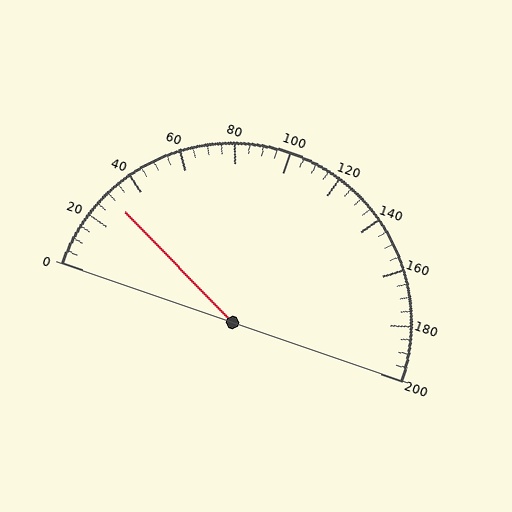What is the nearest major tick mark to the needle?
The nearest major tick mark is 40.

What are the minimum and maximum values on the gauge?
The gauge ranges from 0 to 200.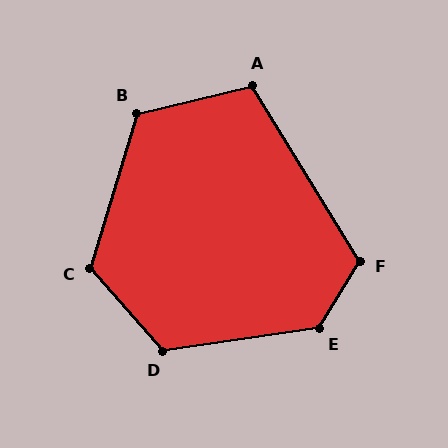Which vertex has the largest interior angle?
E, at approximately 130 degrees.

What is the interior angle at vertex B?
Approximately 120 degrees (obtuse).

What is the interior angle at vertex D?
Approximately 123 degrees (obtuse).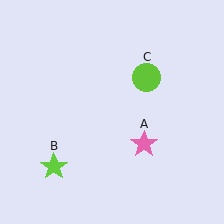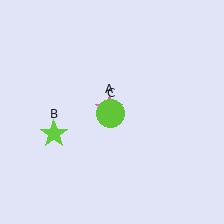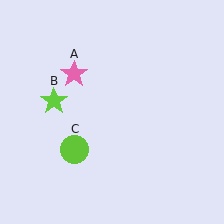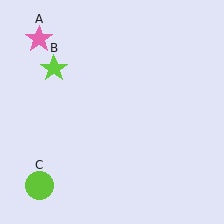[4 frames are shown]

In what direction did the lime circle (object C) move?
The lime circle (object C) moved down and to the left.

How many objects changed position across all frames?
3 objects changed position: pink star (object A), lime star (object B), lime circle (object C).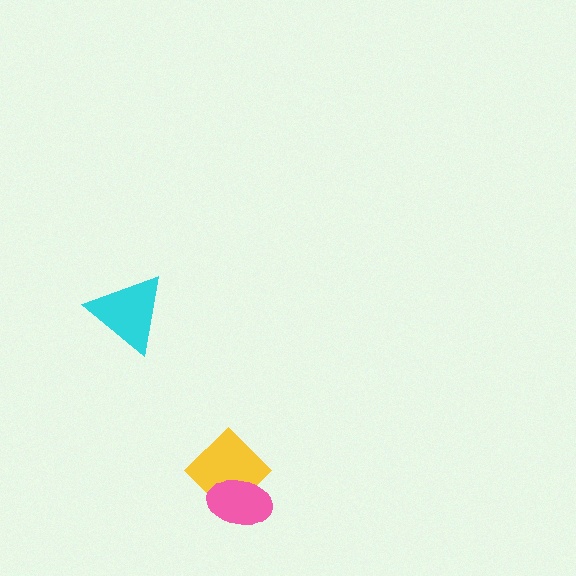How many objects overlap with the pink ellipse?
1 object overlaps with the pink ellipse.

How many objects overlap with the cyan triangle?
0 objects overlap with the cyan triangle.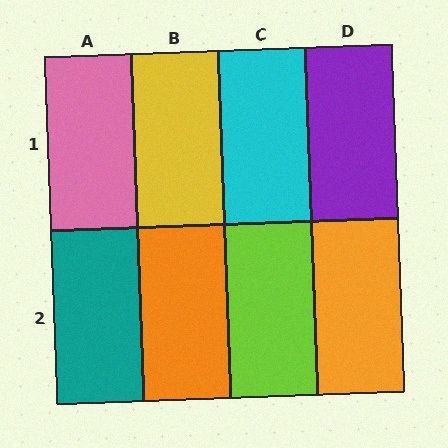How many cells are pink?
1 cell is pink.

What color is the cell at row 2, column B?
Orange.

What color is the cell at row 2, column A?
Teal.